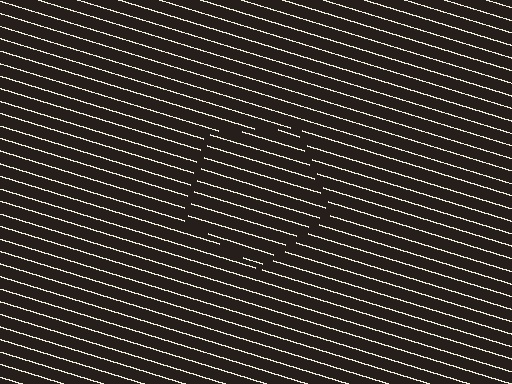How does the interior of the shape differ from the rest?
The interior of the shape contains the same grating, shifted by half a period — the contour is defined by the phase discontinuity where line-ends from the inner and outer gratings abut.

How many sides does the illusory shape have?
5 sides — the line-ends trace a pentagon.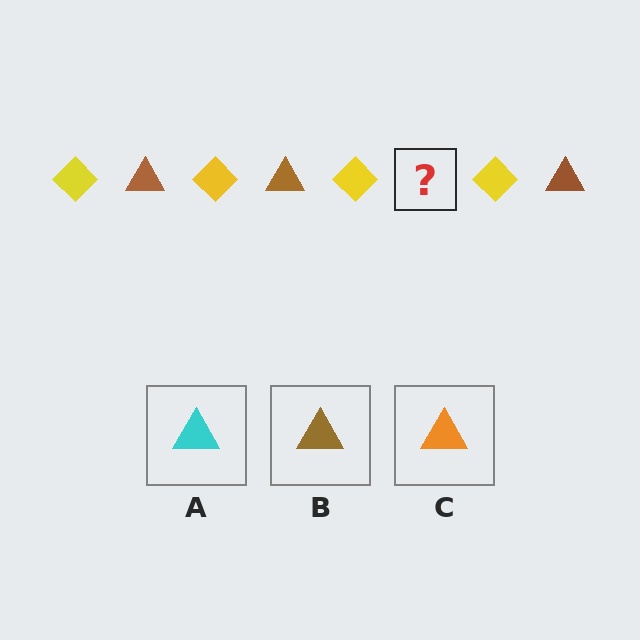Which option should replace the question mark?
Option B.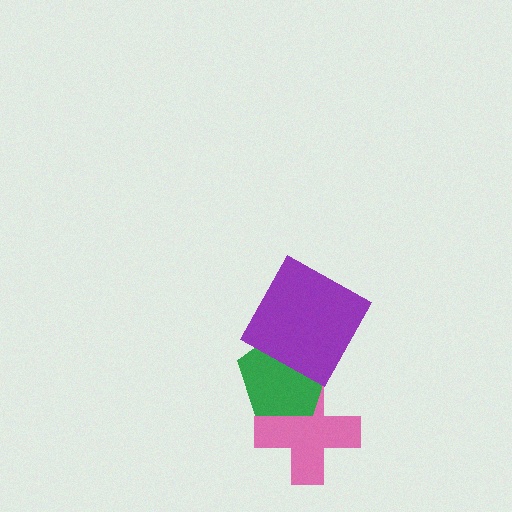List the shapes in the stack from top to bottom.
From top to bottom: the purple square, the green pentagon, the pink cross.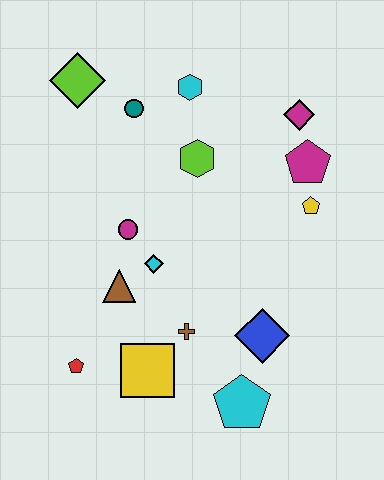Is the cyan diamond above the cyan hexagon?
No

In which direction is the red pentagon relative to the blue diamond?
The red pentagon is to the left of the blue diamond.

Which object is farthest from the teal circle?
The cyan pentagon is farthest from the teal circle.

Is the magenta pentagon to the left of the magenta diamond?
No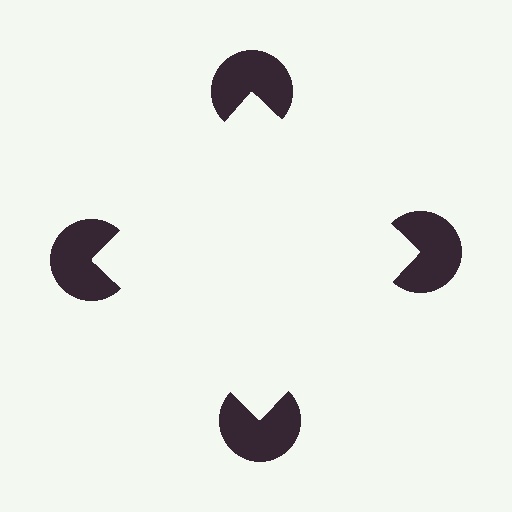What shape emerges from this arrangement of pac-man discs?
An illusory square — its edges are inferred from the aligned wedge cuts in the pac-man discs, not physically drawn.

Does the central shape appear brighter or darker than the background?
It typically appears slightly brighter than the background, even though no actual brightness change is drawn.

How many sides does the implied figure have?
4 sides.